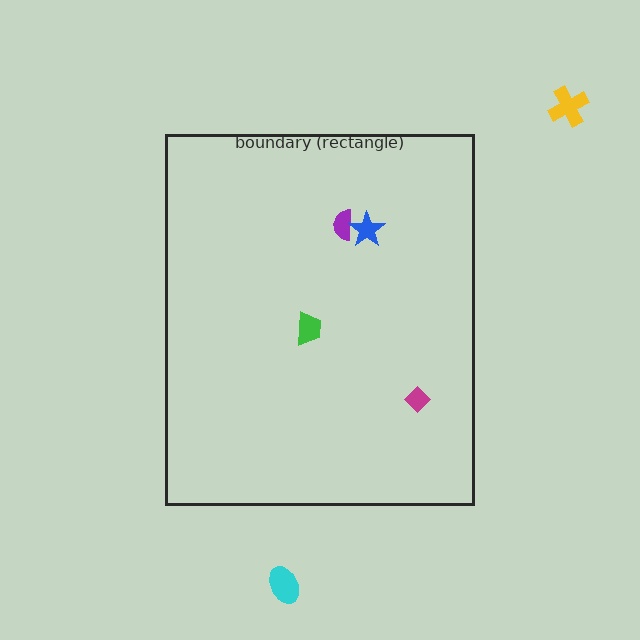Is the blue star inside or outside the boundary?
Inside.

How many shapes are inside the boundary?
4 inside, 2 outside.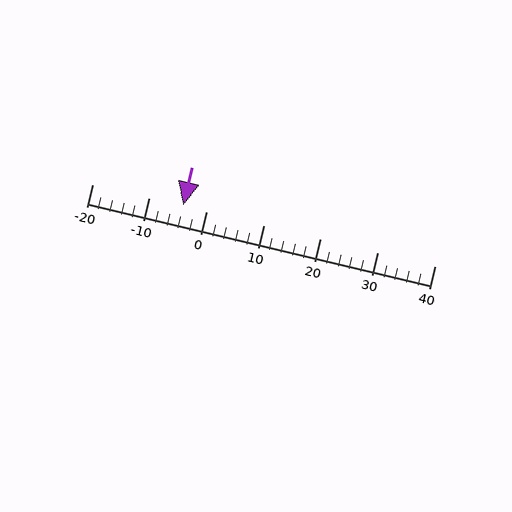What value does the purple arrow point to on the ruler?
The purple arrow points to approximately -4.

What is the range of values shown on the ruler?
The ruler shows values from -20 to 40.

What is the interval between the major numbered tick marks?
The major tick marks are spaced 10 units apart.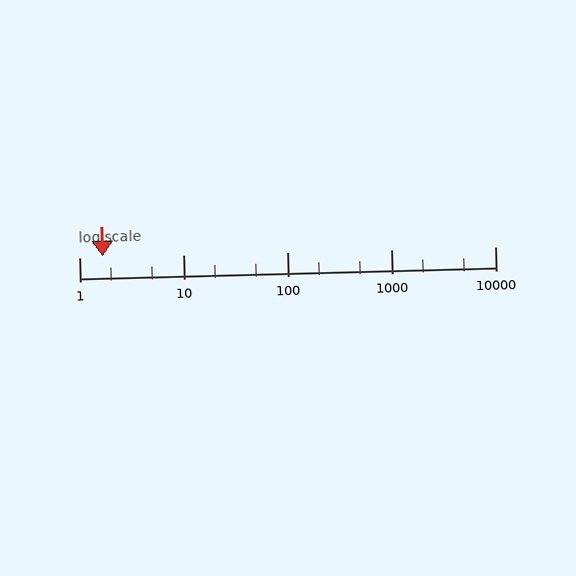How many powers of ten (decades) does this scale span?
The scale spans 4 decades, from 1 to 10000.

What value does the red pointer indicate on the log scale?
The pointer indicates approximately 1.7.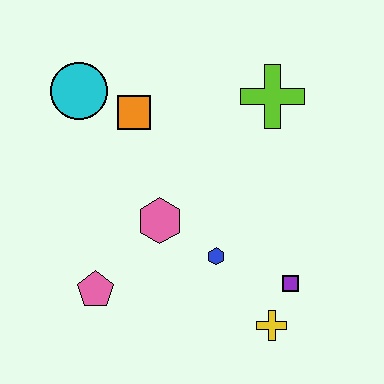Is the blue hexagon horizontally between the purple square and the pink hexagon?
Yes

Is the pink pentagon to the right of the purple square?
No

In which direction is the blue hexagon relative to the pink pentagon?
The blue hexagon is to the right of the pink pentagon.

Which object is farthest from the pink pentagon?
The lime cross is farthest from the pink pentagon.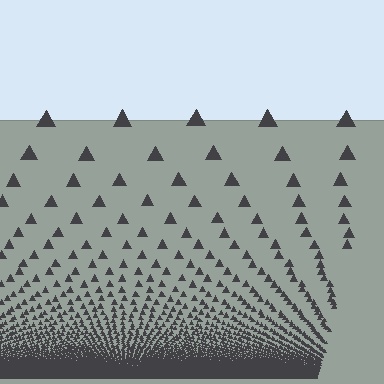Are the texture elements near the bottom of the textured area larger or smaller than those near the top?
Smaller. The gradient is inverted — elements near the bottom are smaller and denser.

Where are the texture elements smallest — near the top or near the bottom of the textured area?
Near the bottom.